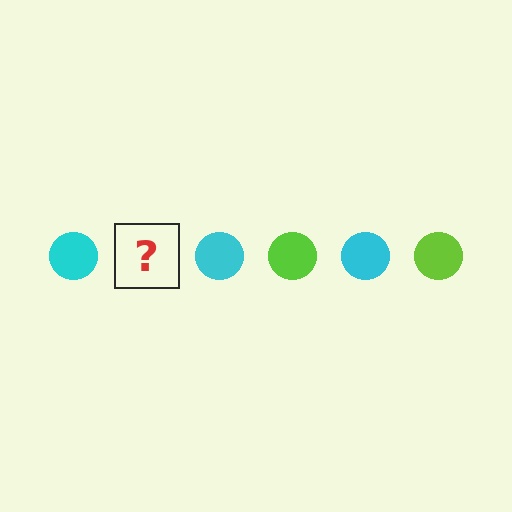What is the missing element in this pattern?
The missing element is a lime circle.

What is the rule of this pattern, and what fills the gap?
The rule is that the pattern cycles through cyan, lime circles. The gap should be filled with a lime circle.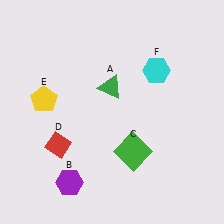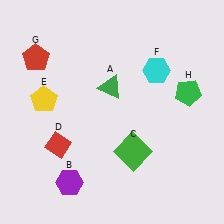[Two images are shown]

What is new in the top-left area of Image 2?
A red pentagon (G) was added in the top-left area of Image 2.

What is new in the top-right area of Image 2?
A green pentagon (H) was added in the top-right area of Image 2.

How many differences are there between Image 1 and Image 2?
There are 2 differences between the two images.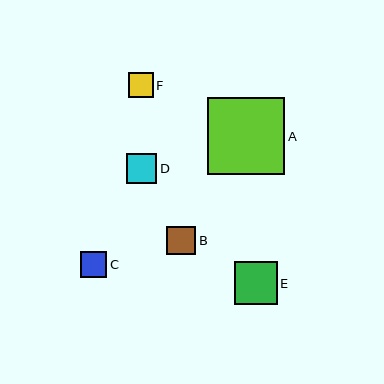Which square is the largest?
Square A is the largest with a size of approximately 77 pixels.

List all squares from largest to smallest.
From largest to smallest: A, E, D, B, C, F.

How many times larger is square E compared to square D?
Square E is approximately 1.4 times the size of square D.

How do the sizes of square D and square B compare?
Square D and square B are approximately the same size.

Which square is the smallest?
Square F is the smallest with a size of approximately 25 pixels.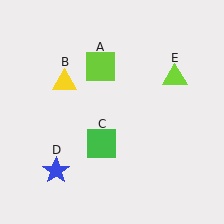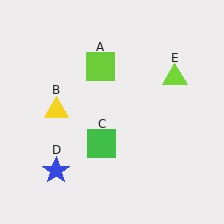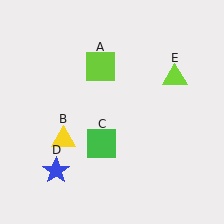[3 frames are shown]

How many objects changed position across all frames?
1 object changed position: yellow triangle (object B).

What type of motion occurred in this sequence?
The yellow triangle (object B) rotated counterclockwise around the center of the scene.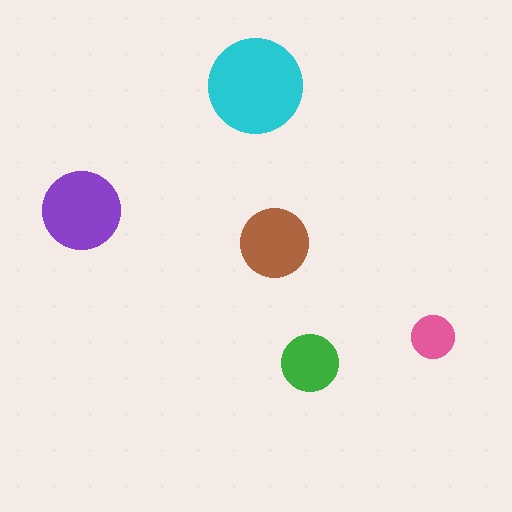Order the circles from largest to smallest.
the cyan one, the purple one, the brown one, the green one, the pink one.